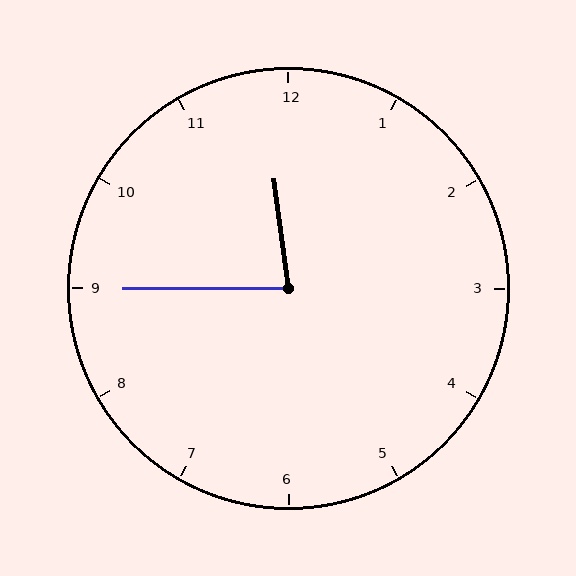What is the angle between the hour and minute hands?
Approximately 82 degrees.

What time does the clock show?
11:45.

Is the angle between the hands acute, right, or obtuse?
It is acute.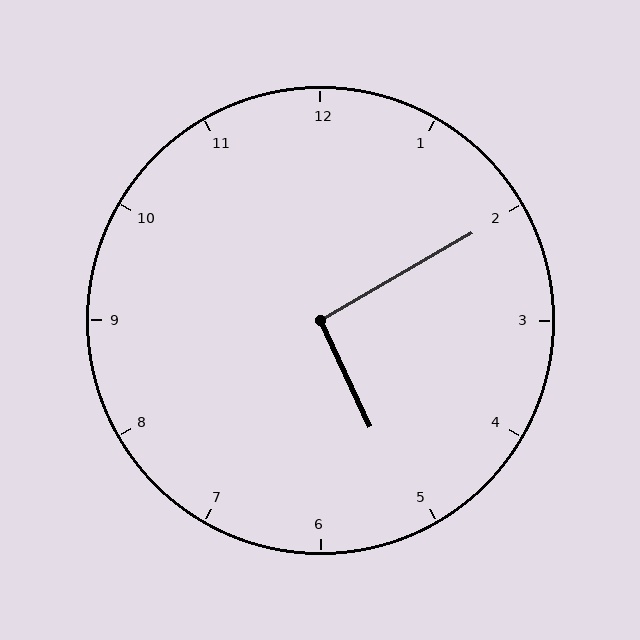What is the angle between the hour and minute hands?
Approximately 95 degrees.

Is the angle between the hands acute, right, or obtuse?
It is right.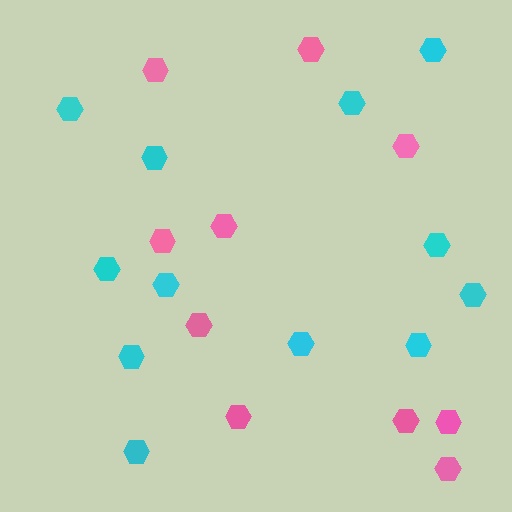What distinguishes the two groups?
There are 2 groups: one group of cyan hexagons (12) and one group of pink hexagons (10).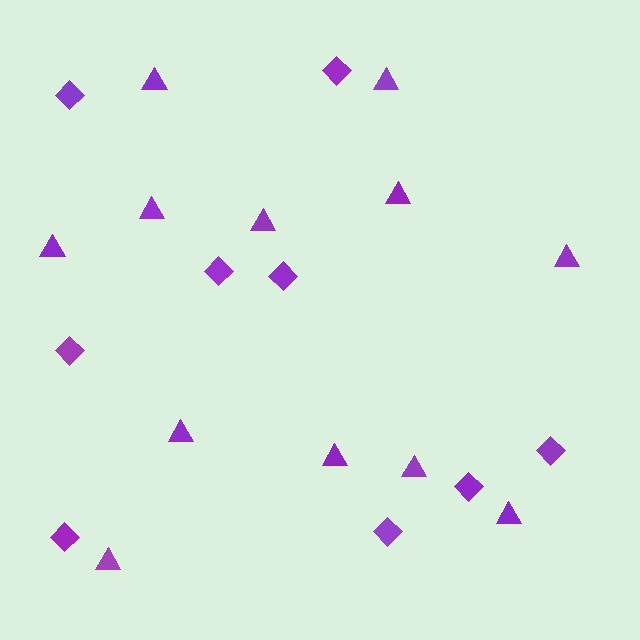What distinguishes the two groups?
There are 2 groups: one group of triangles (12) and one group of diamonds (9).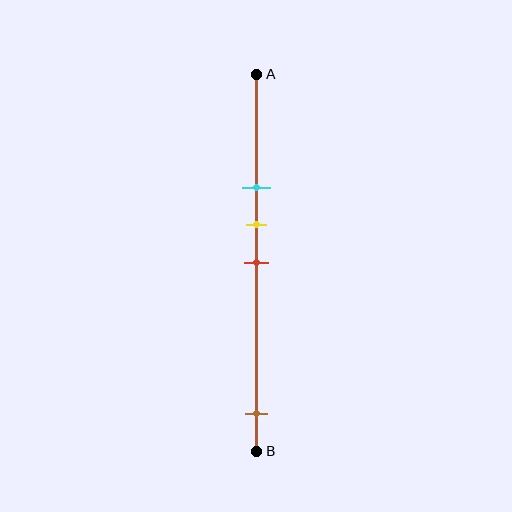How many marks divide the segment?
There are 4 marks dividing the segment.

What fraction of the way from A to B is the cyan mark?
The cyan mark is approximately 30% (0.3) of the way from A to B.